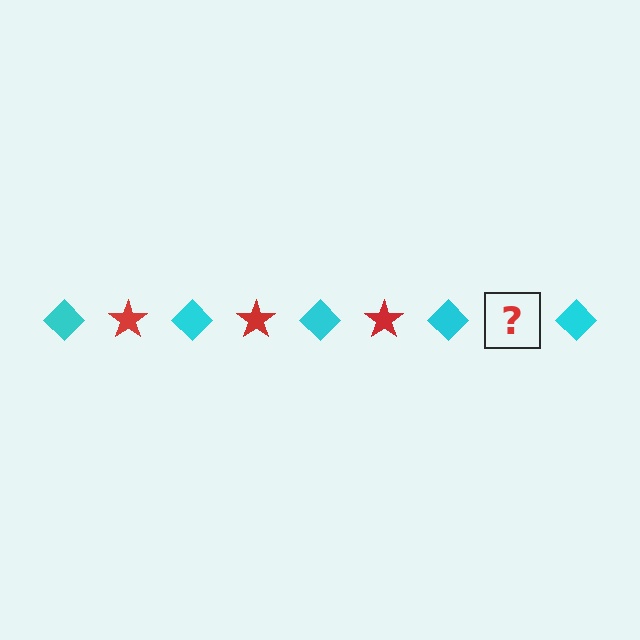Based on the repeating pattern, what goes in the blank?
The blank should be a red star.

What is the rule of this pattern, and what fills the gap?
The rule is that the pattern alternates between cyan diamond and red star. The gap should be filled with a red star.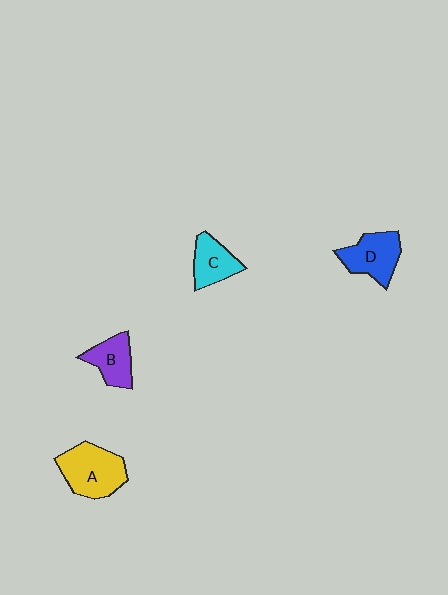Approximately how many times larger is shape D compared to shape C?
Approximately 1.3 times.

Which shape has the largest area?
Shape A (yellow).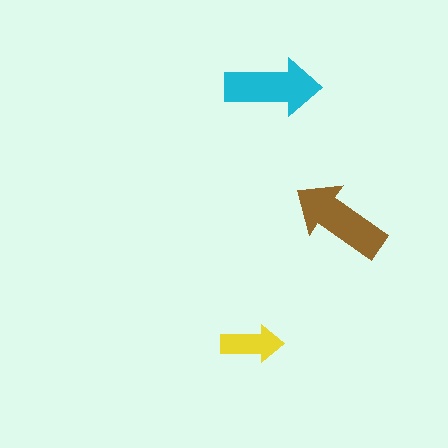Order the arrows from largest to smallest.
the brown one, the cyan one, the yellow one.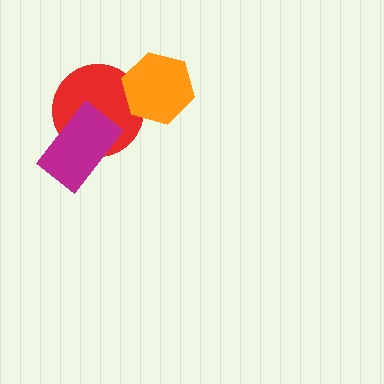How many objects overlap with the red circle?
2 objects overlap with the red circle.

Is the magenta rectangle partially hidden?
No, no other shape covers it.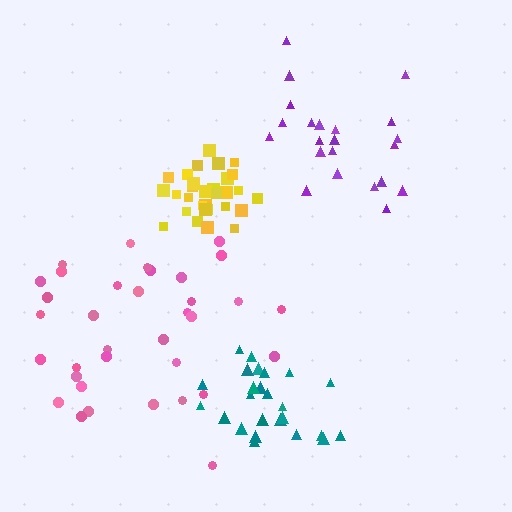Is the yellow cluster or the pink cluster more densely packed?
Yellow.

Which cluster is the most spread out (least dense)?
Pink.